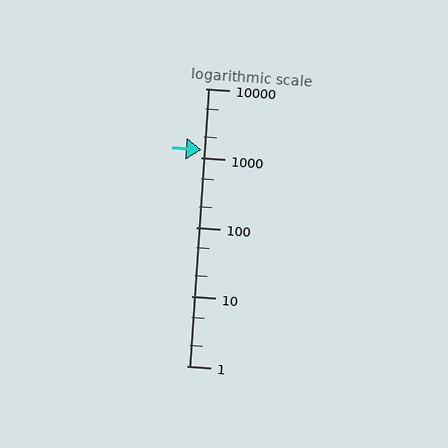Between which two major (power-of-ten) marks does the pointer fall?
The pointer is between 1000 and 10000.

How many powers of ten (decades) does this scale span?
The scale spans 4 decades, from 1 to 10000.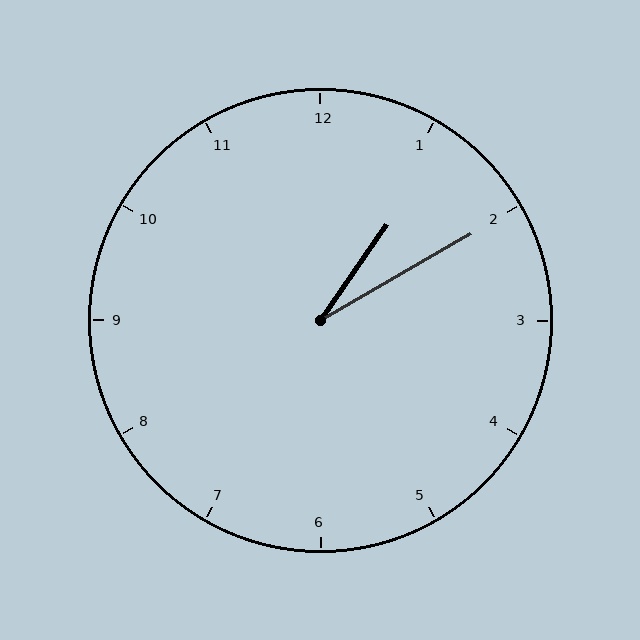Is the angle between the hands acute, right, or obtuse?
It is acute.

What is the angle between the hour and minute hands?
Approximately 25 degrees.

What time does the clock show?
1:10.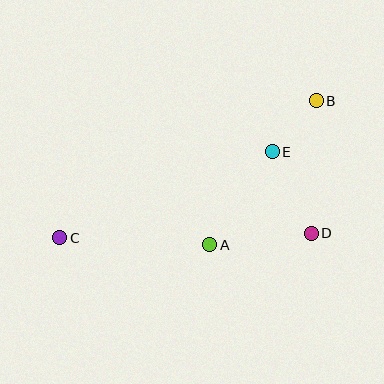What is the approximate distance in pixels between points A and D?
The distance between A and D is approximately 102 pixels.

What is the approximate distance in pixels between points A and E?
The distance between A and E is approximately 112 pixels.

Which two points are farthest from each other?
Points B and C are farthest from each other.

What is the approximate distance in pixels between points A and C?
The distance between A and C is approximately 150 pixels.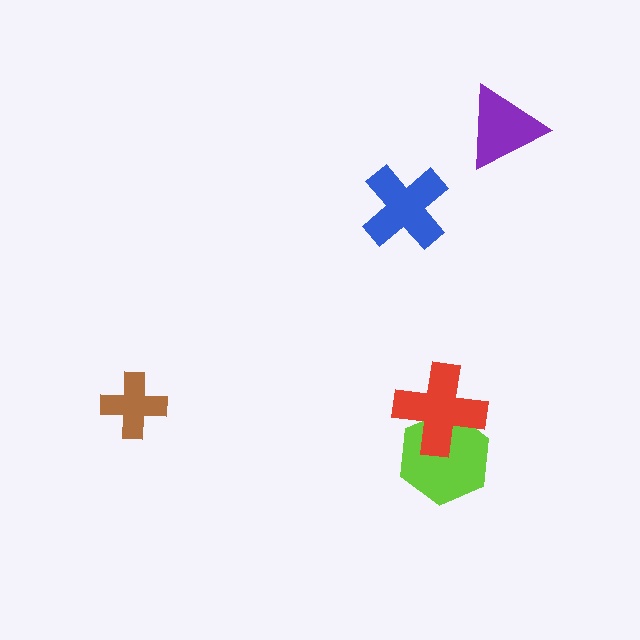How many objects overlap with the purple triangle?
0 objects overlap with the purple triangle.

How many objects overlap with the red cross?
1 object overlaps with the red cross.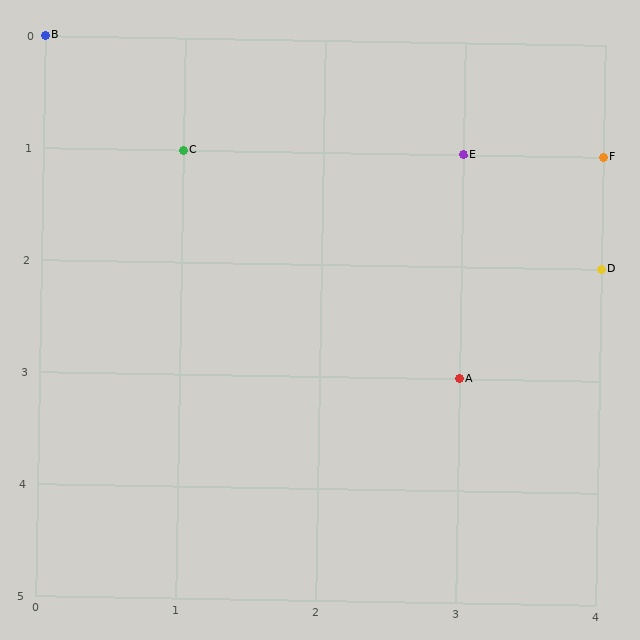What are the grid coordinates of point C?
Point C is at grid coordinates (1, 1).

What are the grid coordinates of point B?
Point B is at grid coordinates (0, 0).